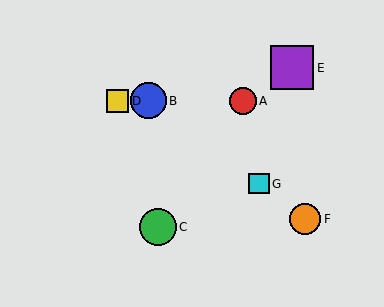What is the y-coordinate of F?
Object F is at y≈219.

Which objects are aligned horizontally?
Objects A, B, D are aligned horizontally.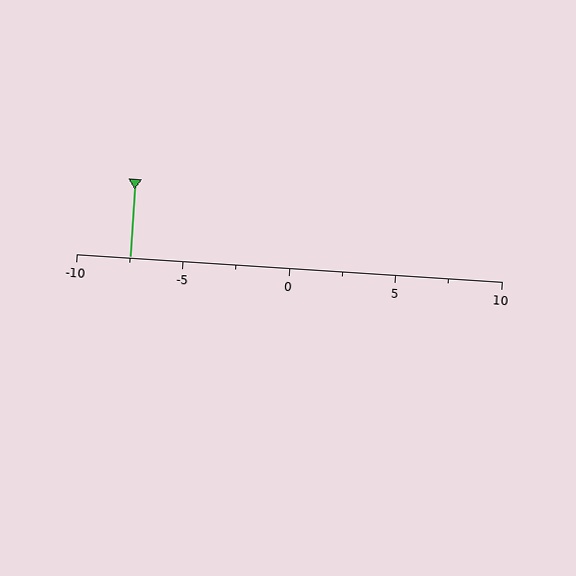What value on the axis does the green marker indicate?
The marker indicates approximately -7.5.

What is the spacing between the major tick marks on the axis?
The major ticks are spaced 5 apart.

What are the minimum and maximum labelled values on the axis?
The axis runs from -10 to 10.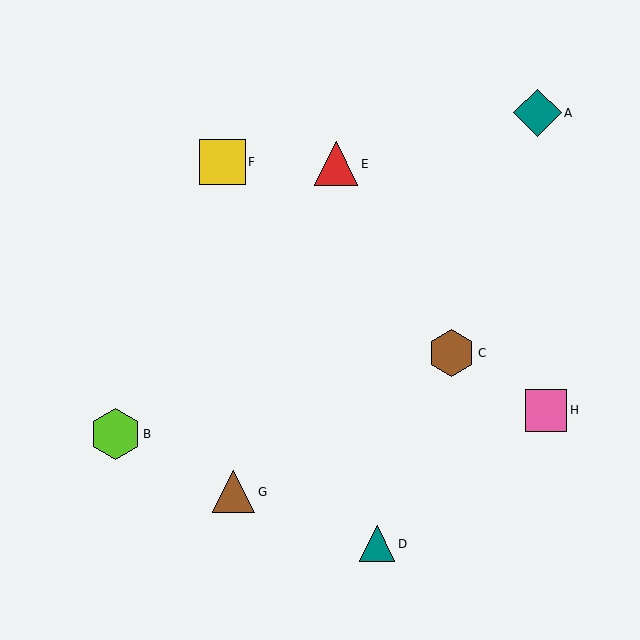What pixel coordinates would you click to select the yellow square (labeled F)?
Click at (222, 162) to select the yellow square F.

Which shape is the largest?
The lime hexagon (labeled B) is the largest.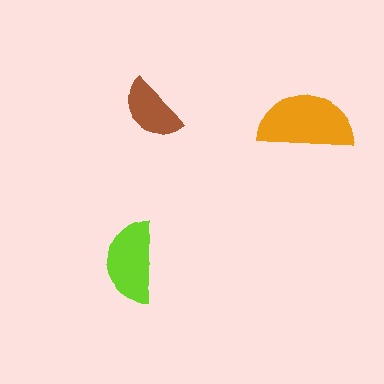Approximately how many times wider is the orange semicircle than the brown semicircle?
About 1.5 times wider.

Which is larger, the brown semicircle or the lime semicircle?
The lime one.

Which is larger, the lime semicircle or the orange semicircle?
The orange one.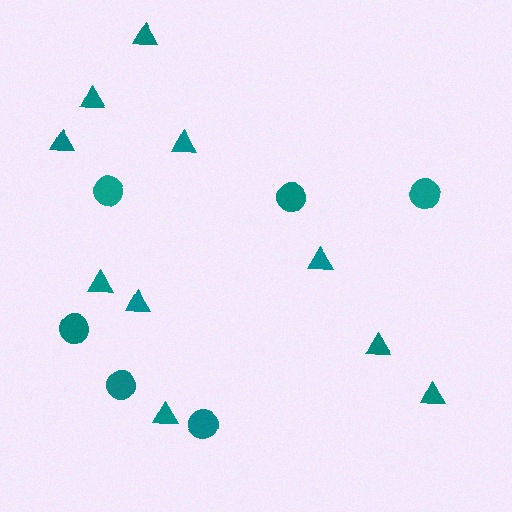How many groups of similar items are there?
There are 2 groups: one group of circles (6) and one group of triangles (10).